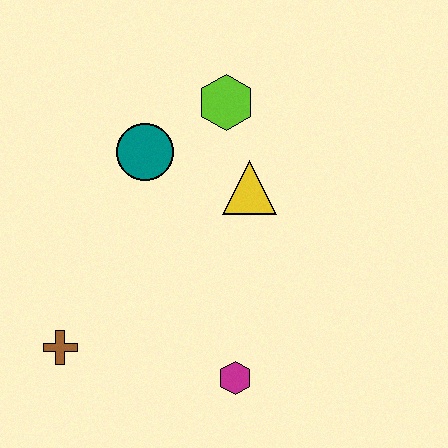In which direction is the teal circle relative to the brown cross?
The teal circle is above the brown cross.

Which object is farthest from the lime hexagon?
The brown cross is farthest from the lime hexagon.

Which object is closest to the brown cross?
The magenta hexagon is closest to the brown cross.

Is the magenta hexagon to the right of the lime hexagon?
Yes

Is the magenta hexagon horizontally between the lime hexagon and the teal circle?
No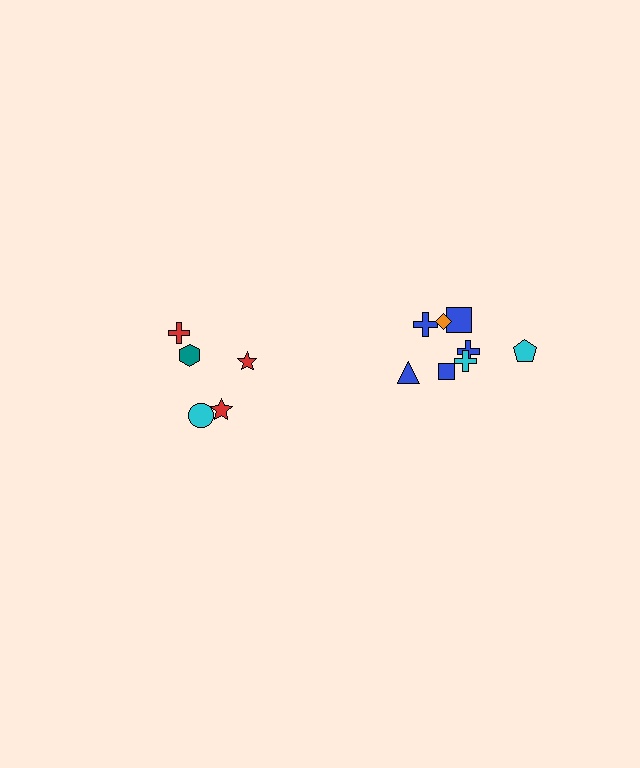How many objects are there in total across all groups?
There are 13 objects.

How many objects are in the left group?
There are 5 objects.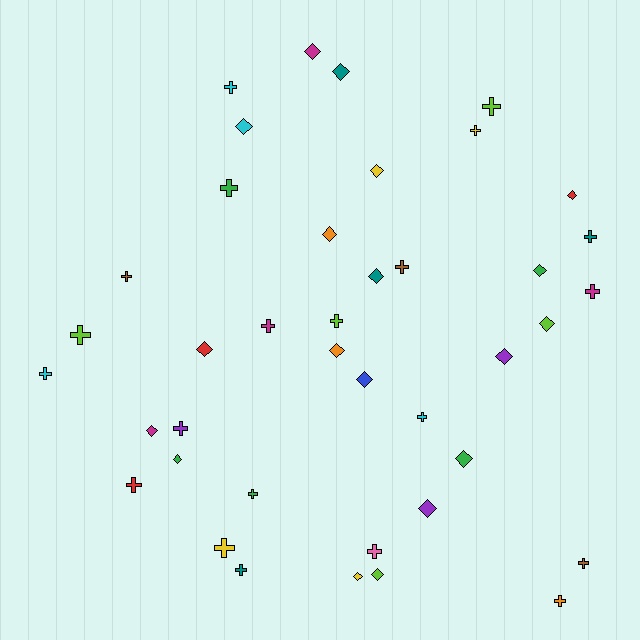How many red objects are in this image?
There are 3 red objects.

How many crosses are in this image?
There are 21 crosses.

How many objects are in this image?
There are 40 objects.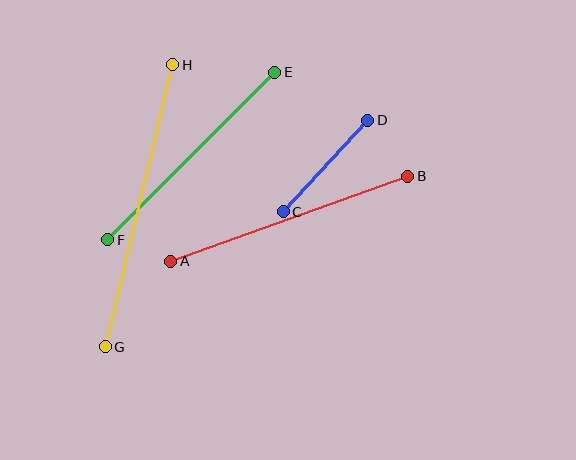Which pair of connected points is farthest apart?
Points G and H are farthest apart.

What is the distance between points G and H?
The distance is approximately 290 pixels.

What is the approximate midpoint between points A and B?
The midpoint is at approximately (289, 219) pixels.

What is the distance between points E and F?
The distance is approximately 236 pixels.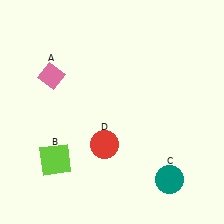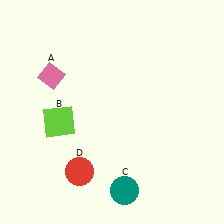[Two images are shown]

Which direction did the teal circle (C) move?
The teal circle (C) moved left.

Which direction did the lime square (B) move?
The lime square (B) moved up.